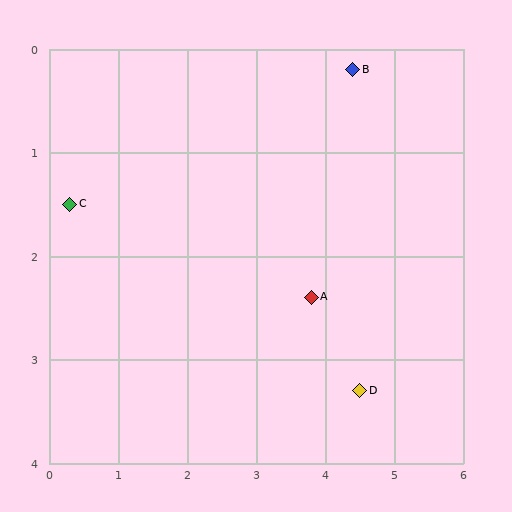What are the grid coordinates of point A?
Point A is at approximately (3.8, 2.4).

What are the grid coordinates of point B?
Point B is at approximately (4.4, 0.2).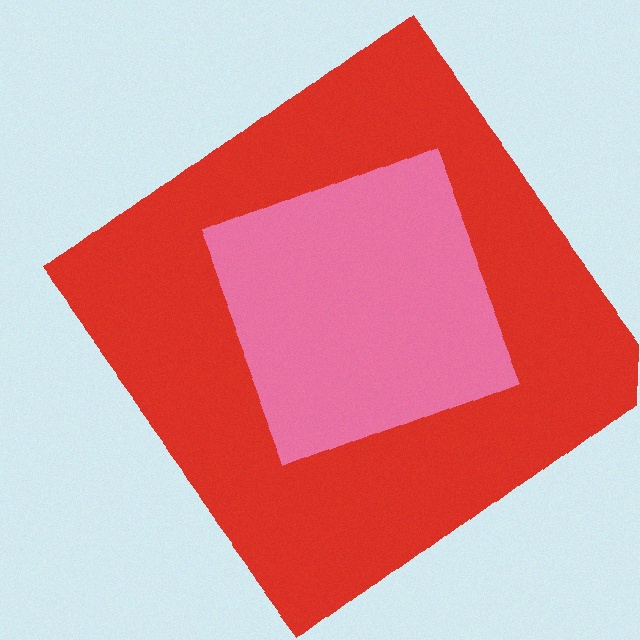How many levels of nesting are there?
2.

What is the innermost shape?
The pink diamond.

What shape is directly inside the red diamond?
The pink diamond.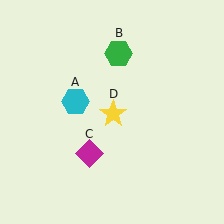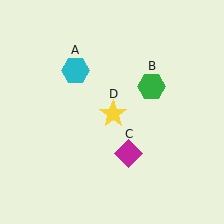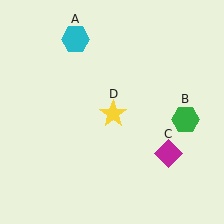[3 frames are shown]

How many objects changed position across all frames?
3 objects changed position: cyan hexagon (object A), green hexagon (object B), magenta diamond (object C).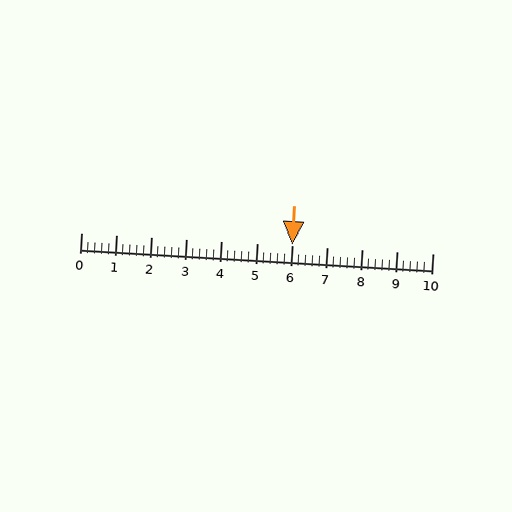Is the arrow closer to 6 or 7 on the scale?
The arrow is closer to 6.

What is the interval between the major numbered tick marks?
The major tick marks are spaced 1 units apart.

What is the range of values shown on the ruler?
The ruler shows values from 0 to 10.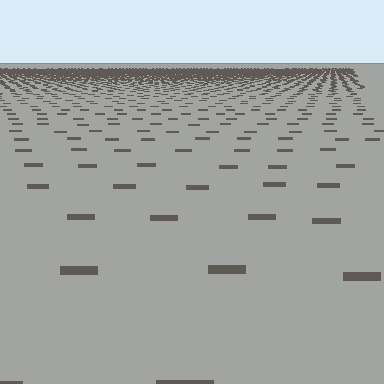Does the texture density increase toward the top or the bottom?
Density increases toward the top.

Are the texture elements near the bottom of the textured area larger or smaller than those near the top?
Larger. Near the bottom, elements are closer to the viewer and appear at a bigger on-screen size.